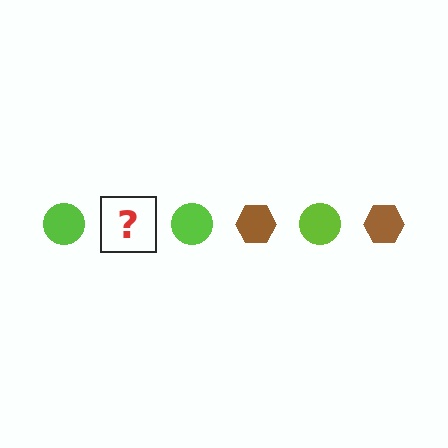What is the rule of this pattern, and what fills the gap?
The rule is that the pattern alternates between lime circle and brown hexagon. The gap should be filled with a brown hexagon.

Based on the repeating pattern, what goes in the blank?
The blank should be a brown hexagon.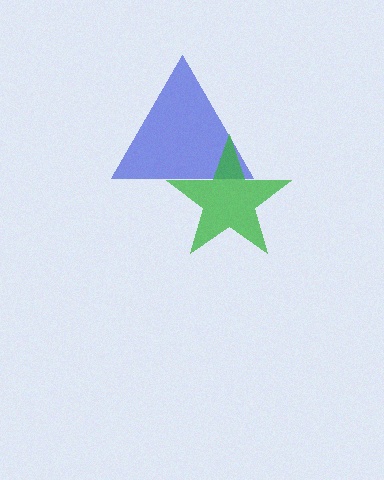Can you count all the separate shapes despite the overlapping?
Yes, there are 2 separate shapes.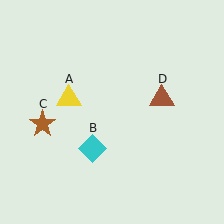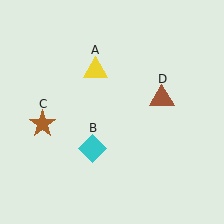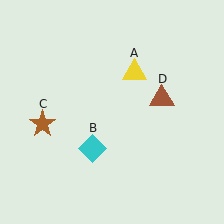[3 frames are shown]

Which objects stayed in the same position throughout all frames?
Cyan diamond (object B) and brown star (object C) and brown triangle (object D) remained stationary.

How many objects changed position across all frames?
1 object changed position: yellow triangle (object A).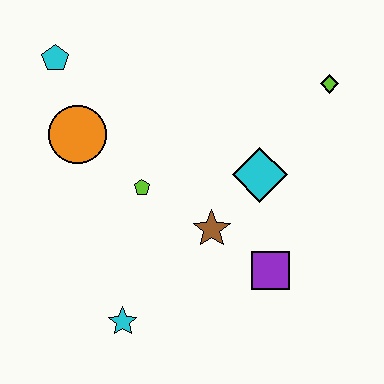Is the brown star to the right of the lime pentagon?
Yes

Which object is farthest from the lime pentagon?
The lime diamond is farthest from the lime pentagon.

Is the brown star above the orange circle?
No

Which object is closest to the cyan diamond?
The brown star is closest to the cyan diamond.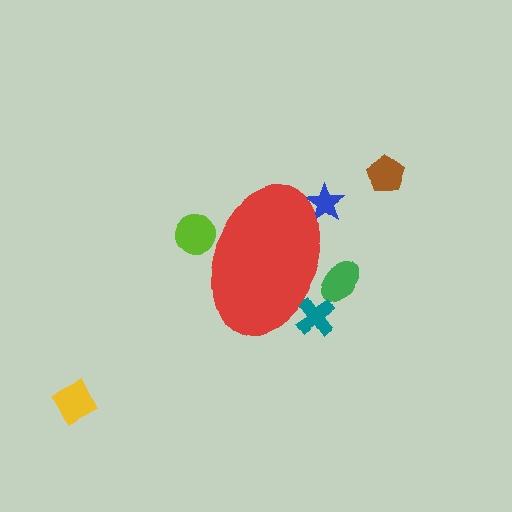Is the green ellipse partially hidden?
Yes, the green ellipse is partially hidden behind the red ellipse.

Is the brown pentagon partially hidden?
No, the brown pentagon is fully visible.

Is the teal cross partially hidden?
Yes, the teal cross is partially hidden behind the red ellipse.